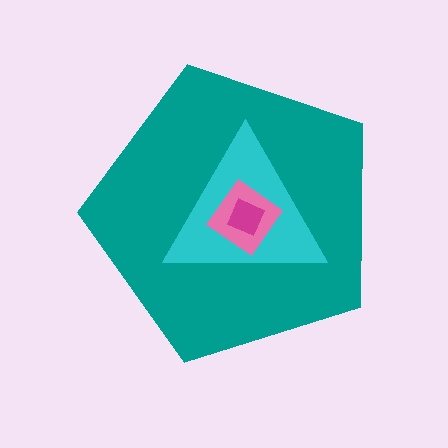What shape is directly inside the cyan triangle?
The pink diamond.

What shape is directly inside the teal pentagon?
The cyan triangle.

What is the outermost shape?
The teal pentagon.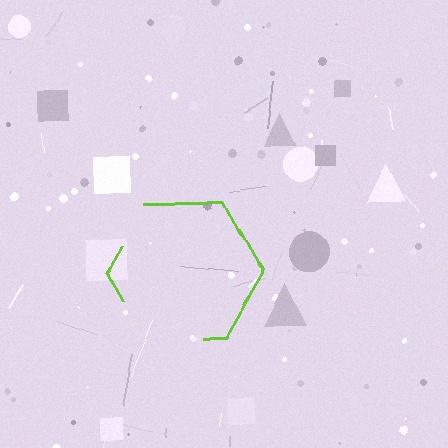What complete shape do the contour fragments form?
The contour fragments form a hexagon.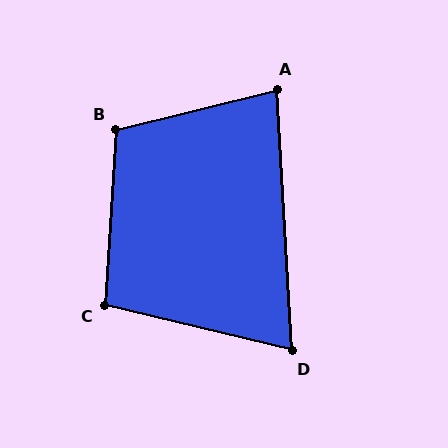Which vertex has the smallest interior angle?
D, at approximately 73 degrees.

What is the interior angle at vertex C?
Approximately 100 degrees (obtuse).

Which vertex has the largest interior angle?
B, at approximately 107 degrees.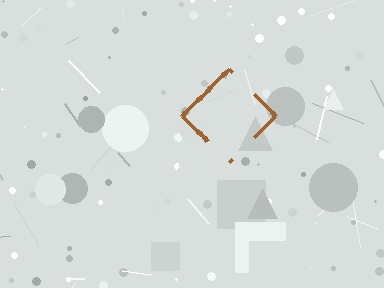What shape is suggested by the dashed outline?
The dashed outline suggests a diamond.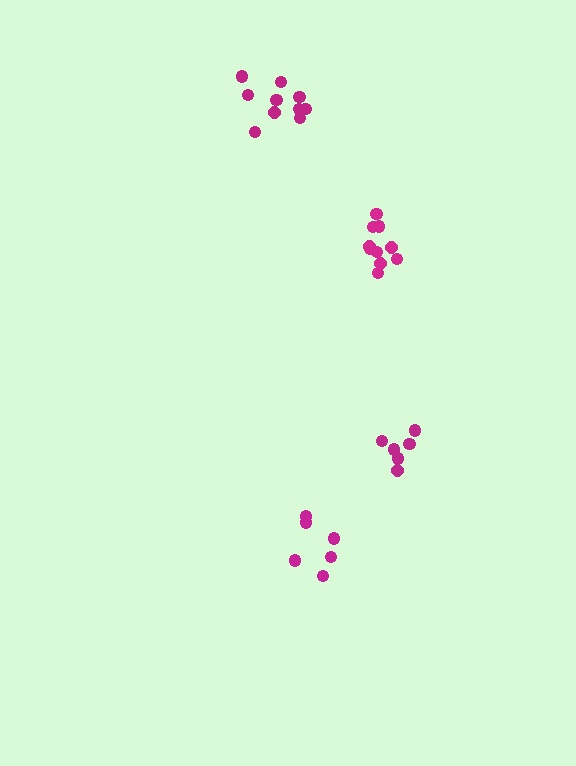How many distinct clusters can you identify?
There are 4 distinct clusters.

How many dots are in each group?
Group 1: 10 dots, Group 2: 6 dots, Group 3: 6 dots, Group 4: 10 dots (32 total).